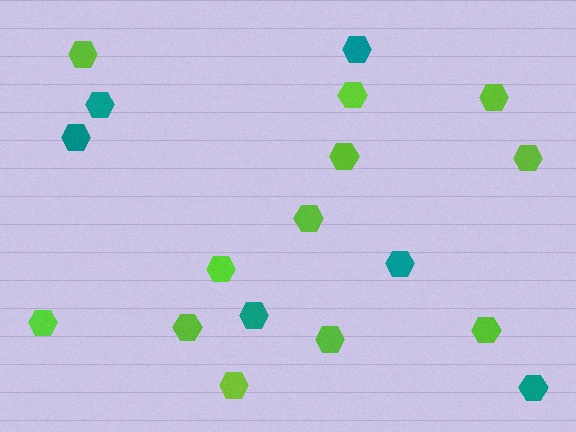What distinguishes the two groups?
There are 2 groups: one group of teal hexagons (6) and one group of lime hexagons (12).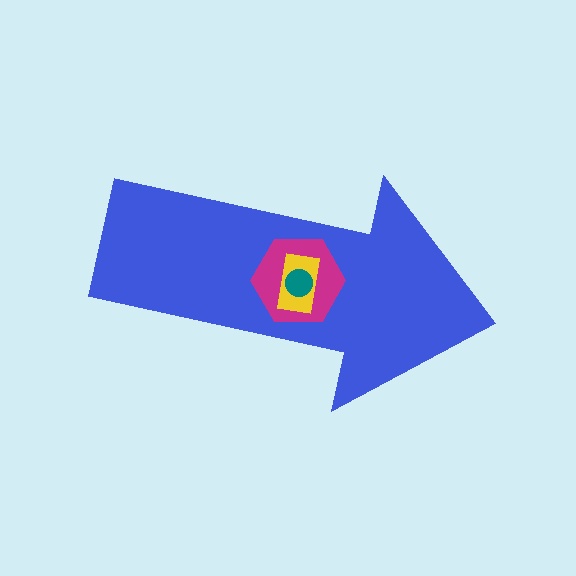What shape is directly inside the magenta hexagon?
The yellow rectangle.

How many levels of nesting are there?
4.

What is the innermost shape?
The teal circle.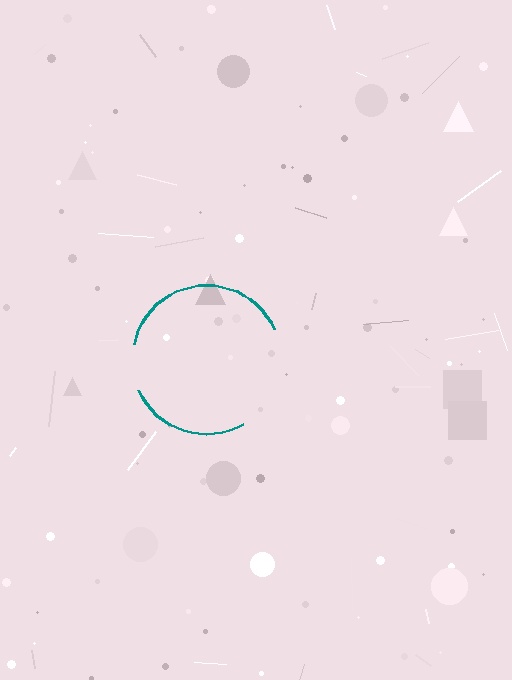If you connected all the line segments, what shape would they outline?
They would outline a circle.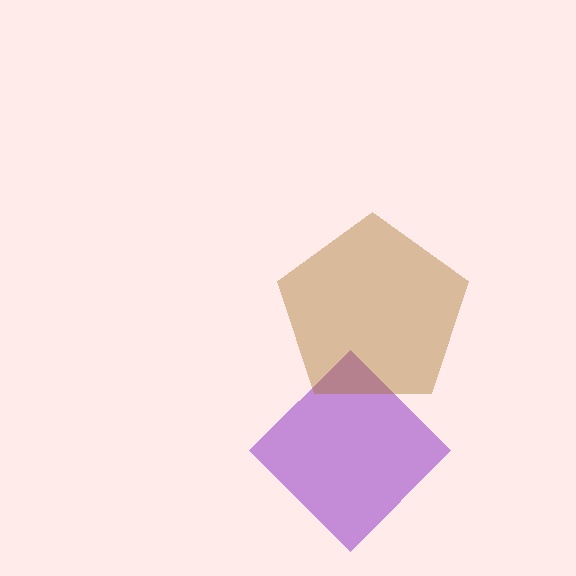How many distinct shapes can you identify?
There are 2 distinct shapes: a purple diamond, a brown pentagon.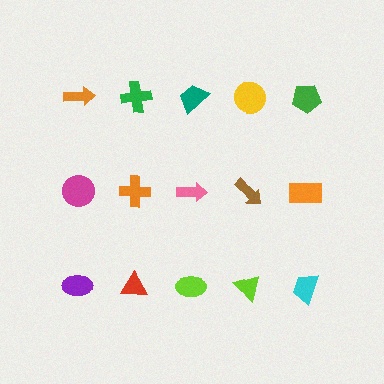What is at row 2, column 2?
An orange cross.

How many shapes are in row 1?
5 shapes.